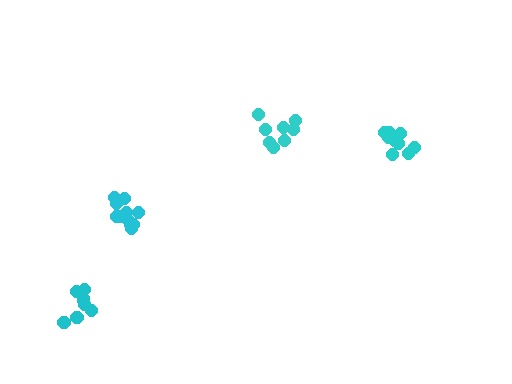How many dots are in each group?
Group 1: 12 dots, Group 2: 9 dots, Group 3: 8 dots, Group 4: 10 dots (39 total).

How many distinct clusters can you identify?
There are 4 distinct clusters.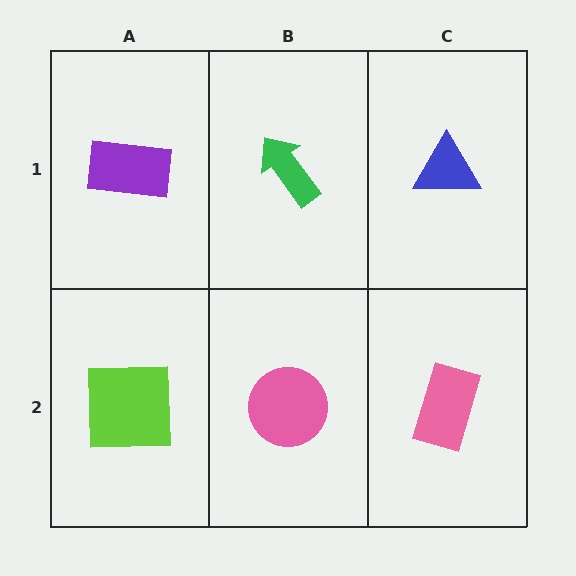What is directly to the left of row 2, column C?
A pink circle.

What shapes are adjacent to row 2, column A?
A purple rectangle (row 1, column A), a pink circle (row 2, column B).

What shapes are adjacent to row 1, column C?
A pink rectangle (row 2, column C), a green arrow (row 1, column B).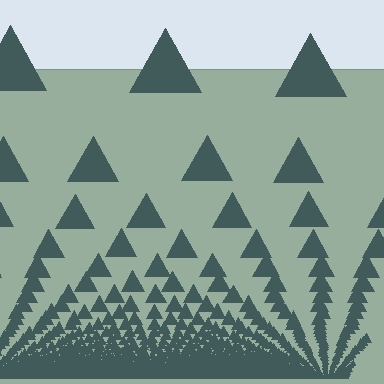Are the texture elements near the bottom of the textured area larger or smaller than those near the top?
Smaller. The gradient is inverted — elements near the bottom are smaller and denser.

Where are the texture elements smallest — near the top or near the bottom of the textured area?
Near the bottom.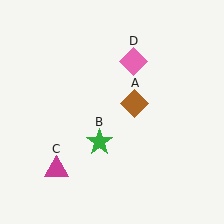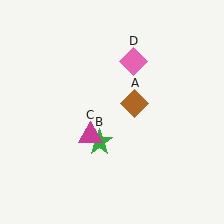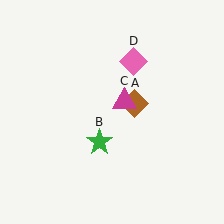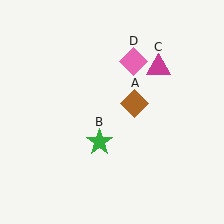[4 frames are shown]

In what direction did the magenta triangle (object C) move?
The magenta triangle (object C) moved up and to the right.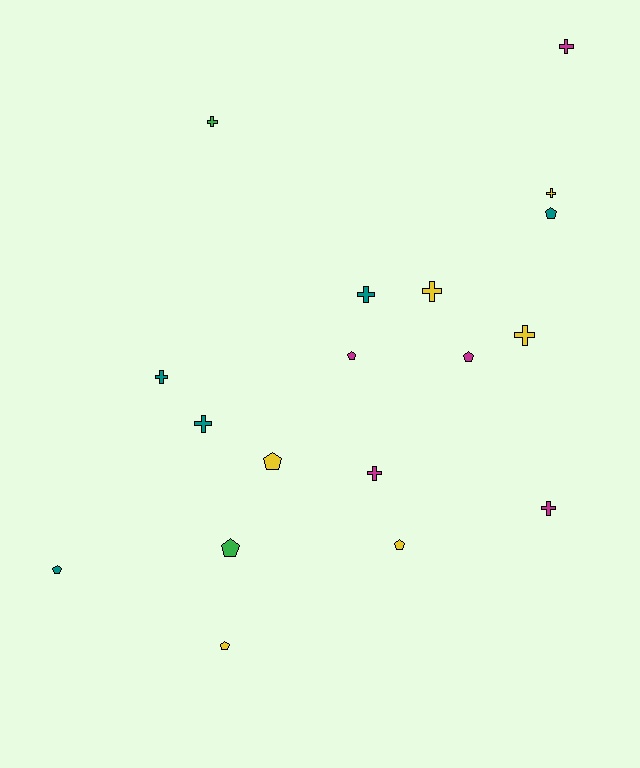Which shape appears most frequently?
Cross, with 10 objects.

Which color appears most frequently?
Yellow, with 6 objects.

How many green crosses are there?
There is 1 green cross.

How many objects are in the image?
There are 18 objects.